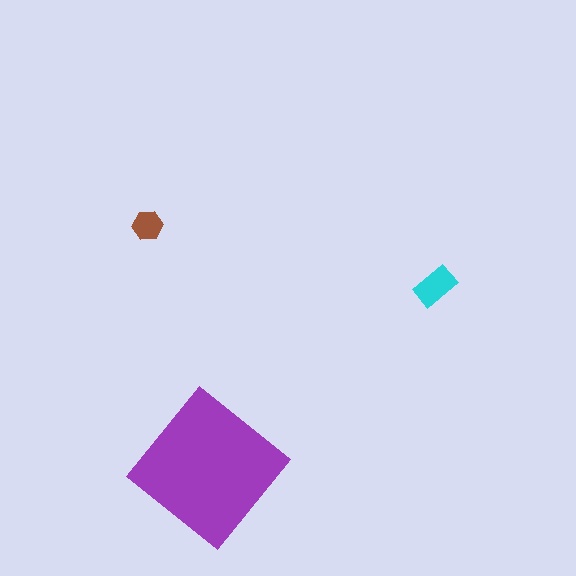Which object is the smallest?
The brown hexagon.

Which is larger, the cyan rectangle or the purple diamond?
The purple diamond.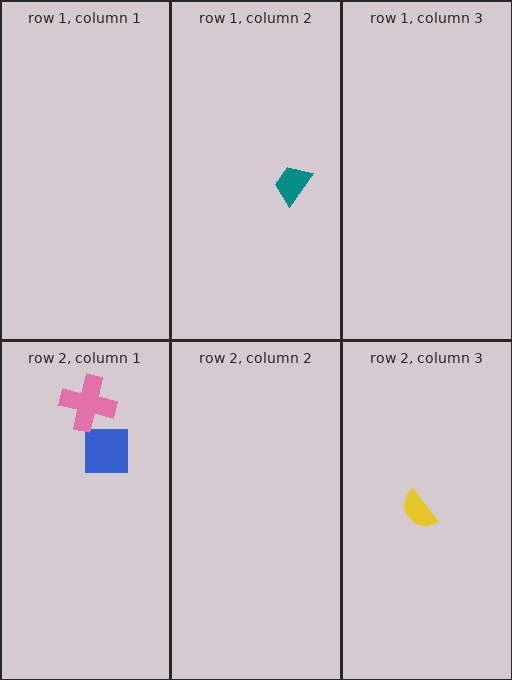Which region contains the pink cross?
The row 2, column 1 region.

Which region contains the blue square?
The row 2, column 1 region.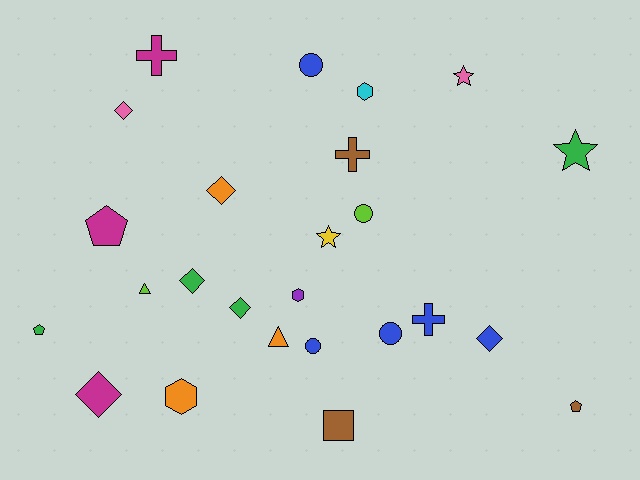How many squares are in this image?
There is 1 square.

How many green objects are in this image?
There are 4 green objects.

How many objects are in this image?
There are 25 objects.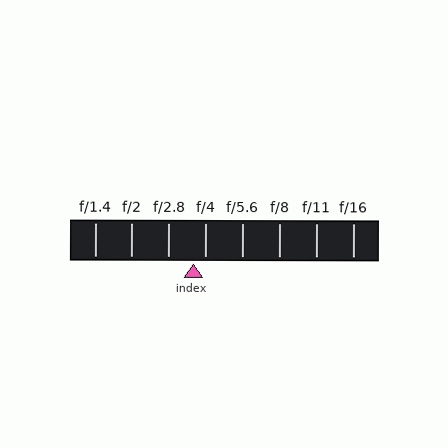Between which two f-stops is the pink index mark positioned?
The index mark is between f/2.8 and f/4.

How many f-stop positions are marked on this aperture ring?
There are 8 f-stop positions marked.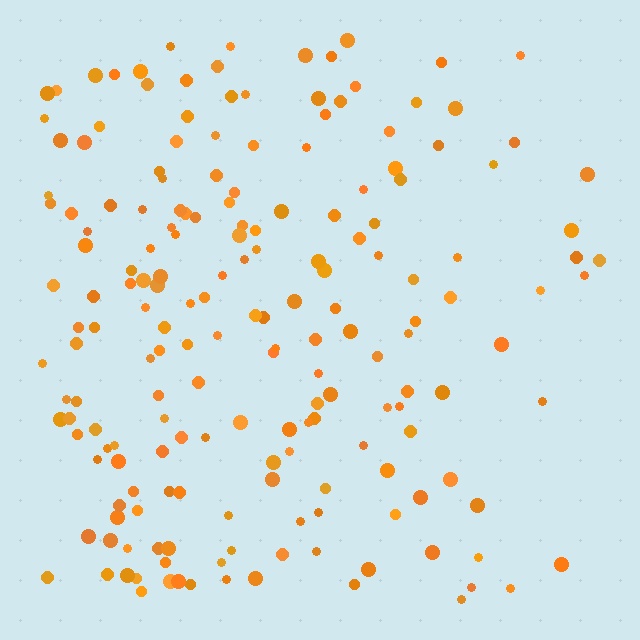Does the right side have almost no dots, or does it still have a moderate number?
Still a moderate number, just noticeably fewer than the left.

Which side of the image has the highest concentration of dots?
The left.